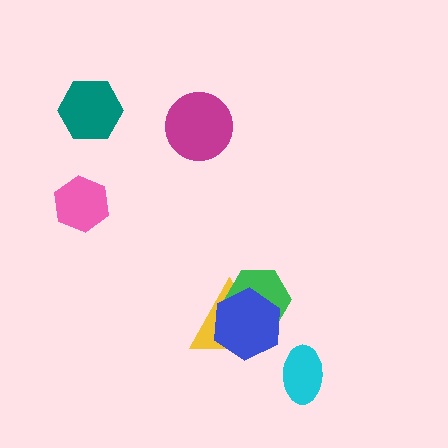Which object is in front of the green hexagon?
The blue hexagon is in front of the green hexagon.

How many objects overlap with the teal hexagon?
0 objects overlap with the teal hexagon.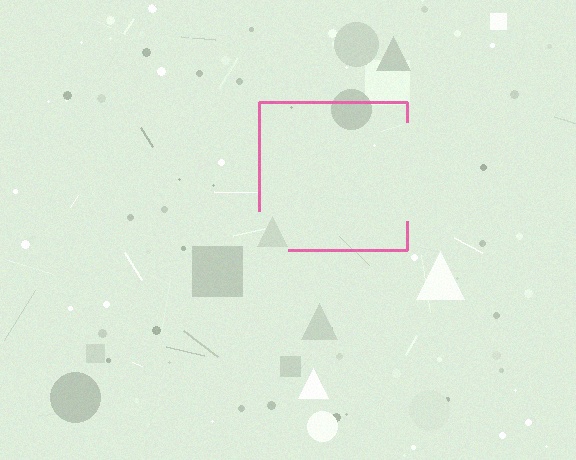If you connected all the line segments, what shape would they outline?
They would outline a square.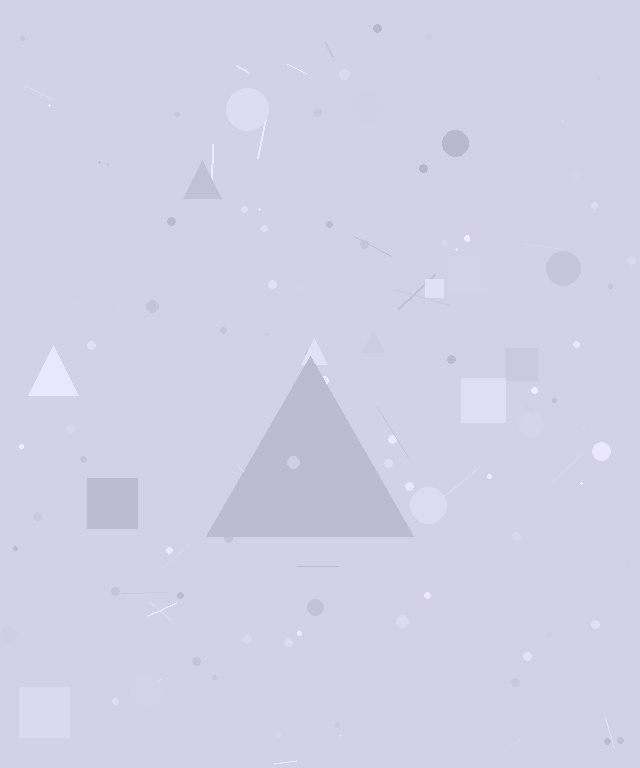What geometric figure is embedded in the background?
A triangle is embedded in the background.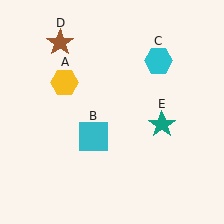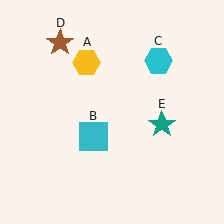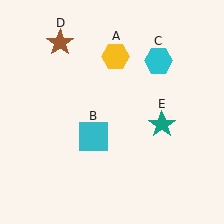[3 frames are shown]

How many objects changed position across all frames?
1 object changed position: yellow hexagon (object A).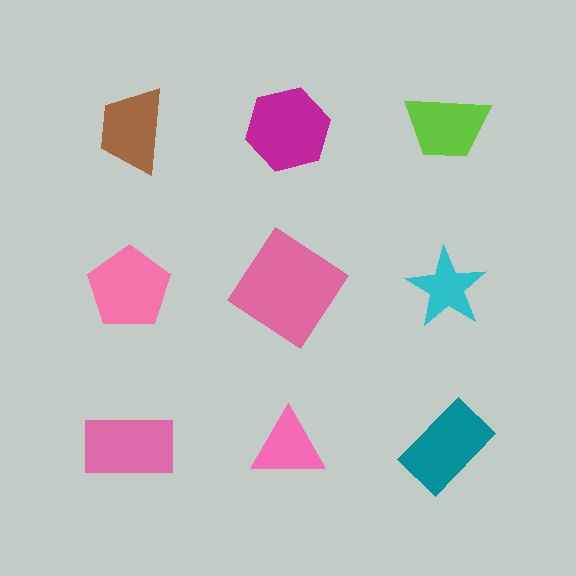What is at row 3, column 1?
A pink rectangle.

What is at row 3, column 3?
A teal rectangle.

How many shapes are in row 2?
3 shapes.